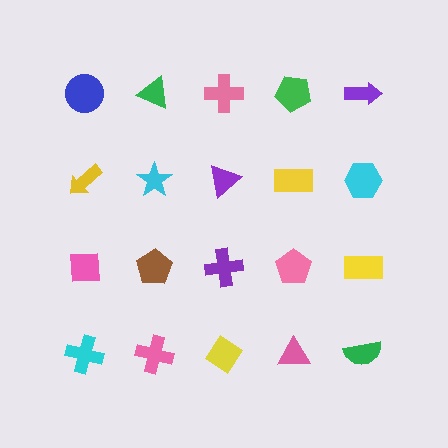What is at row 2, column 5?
A cyan hexagon.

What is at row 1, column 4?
A green pentagon.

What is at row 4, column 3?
A yellow diamond.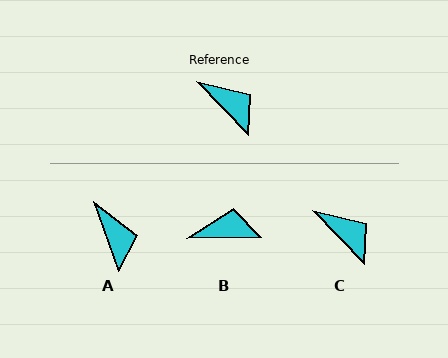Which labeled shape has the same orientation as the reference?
C.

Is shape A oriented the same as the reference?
No, it is off by about 24 degrees.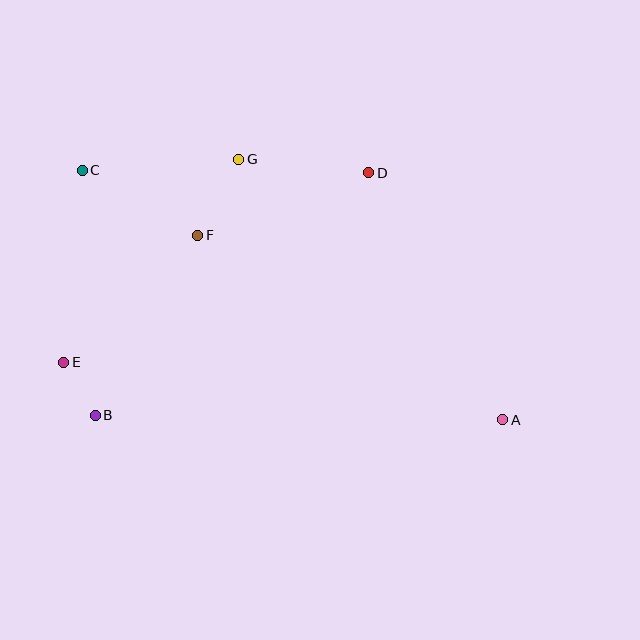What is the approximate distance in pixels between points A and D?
The distance between A and D is approximately 281 pixels.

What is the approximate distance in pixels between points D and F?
The distance between D and F is approximately 182 pixels.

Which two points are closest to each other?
Points B and E are closest to each other.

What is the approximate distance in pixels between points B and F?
The distance between B and F is approximately 207 pixels.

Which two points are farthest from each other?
Points A and C are farthest from each other.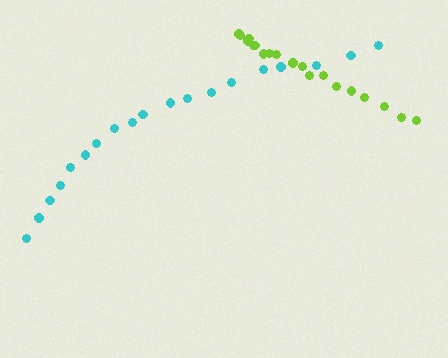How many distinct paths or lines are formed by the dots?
There are 2 distinct paths.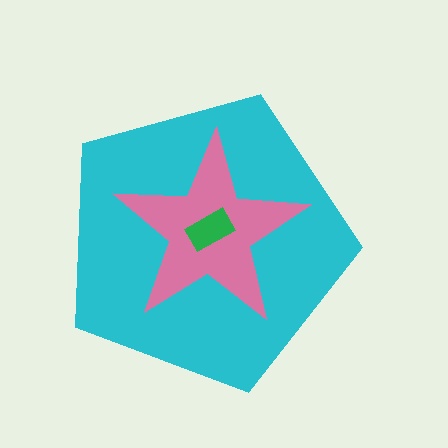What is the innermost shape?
The green rectangle.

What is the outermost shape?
The cyan pentagon.